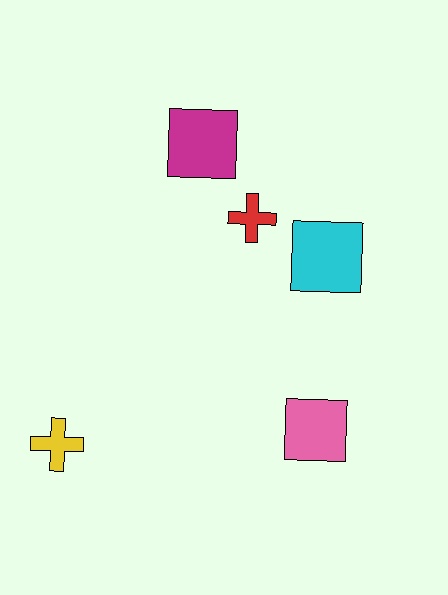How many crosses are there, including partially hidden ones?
There are 2 crosses.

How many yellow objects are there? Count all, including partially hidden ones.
There is 1 yellow object.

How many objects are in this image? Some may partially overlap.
There are 5 objects.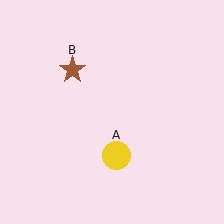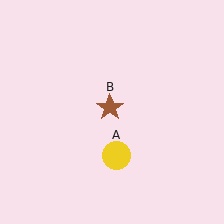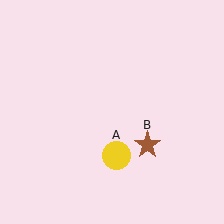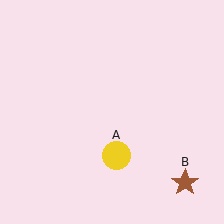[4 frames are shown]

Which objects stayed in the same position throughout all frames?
Yellow circle (object A) remained stationary.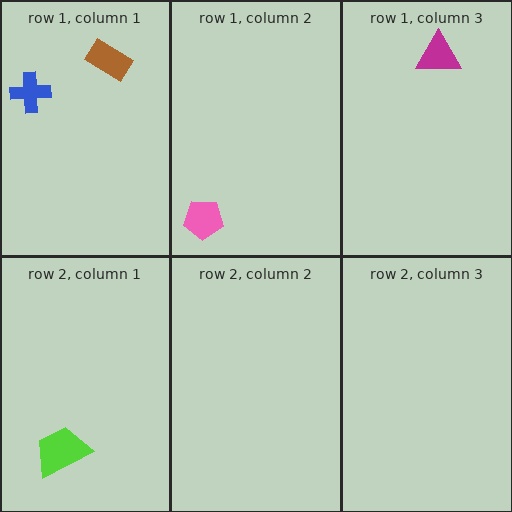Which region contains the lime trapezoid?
The row 2, column 1 region.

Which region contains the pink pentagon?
The row 1, column 2 region.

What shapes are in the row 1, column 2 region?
The pink pentagon.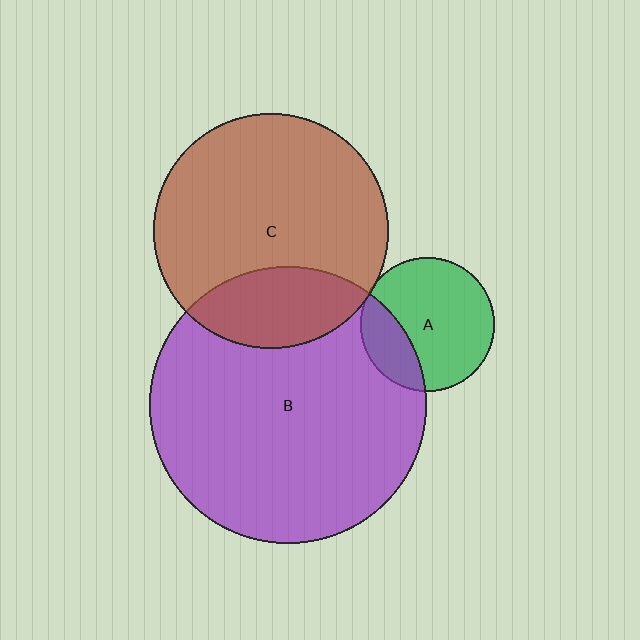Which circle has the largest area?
Circle B (purple).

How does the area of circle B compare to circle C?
Approximately 1.4 times.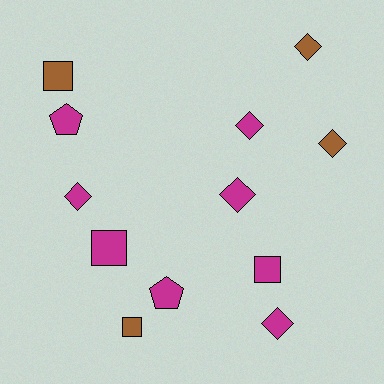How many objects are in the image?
There are 12 objects.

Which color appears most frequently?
Magenta, with 8 objects.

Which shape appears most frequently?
Diamond, with 6 objects.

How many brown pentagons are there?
There are no brown pentagons.